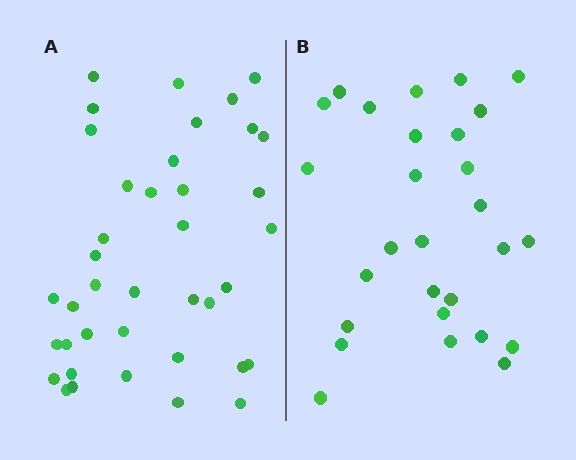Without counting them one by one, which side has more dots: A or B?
Region A (the left region) has more dots.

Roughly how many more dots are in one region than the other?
Region A has roughly 12 or so more dots than region B.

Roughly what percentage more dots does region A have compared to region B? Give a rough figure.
About 40% more.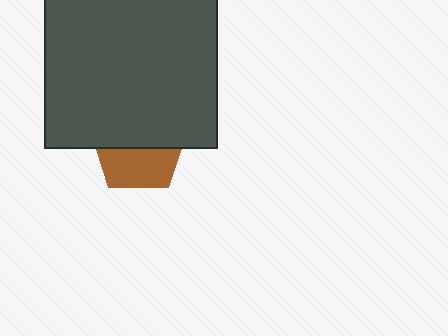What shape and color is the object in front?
The object in front is a dark gray rectangle.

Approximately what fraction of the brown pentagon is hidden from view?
Roughly 55% of the brown pentagon is hidden behind the dark gray rectangle.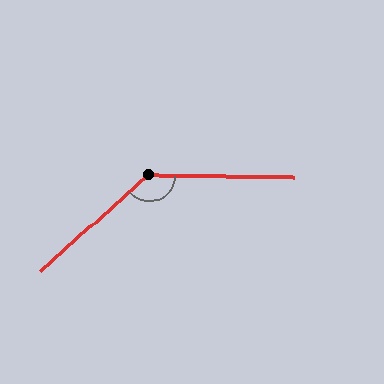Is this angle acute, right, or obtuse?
It is obtuse.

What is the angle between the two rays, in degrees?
Approximately 137 degrees.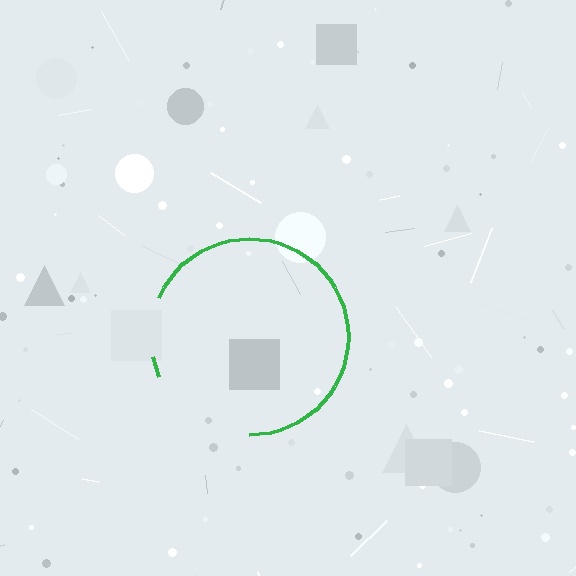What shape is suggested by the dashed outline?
The dashed outline suggests a circle.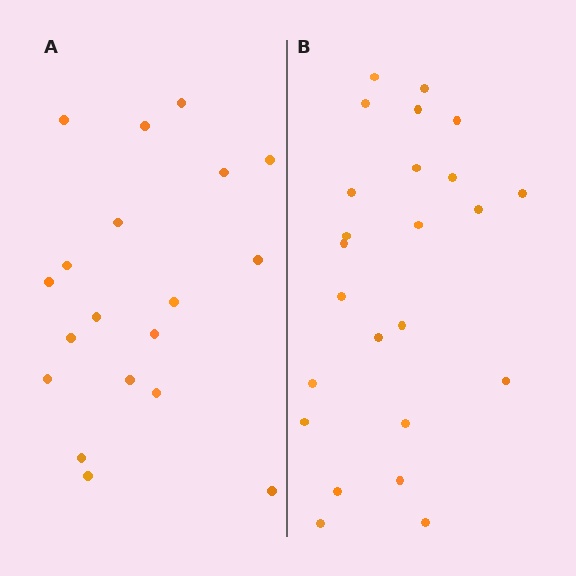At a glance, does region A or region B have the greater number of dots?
Region B (the right region) has more dots.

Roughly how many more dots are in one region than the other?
Region B has about 5 more dots than region A.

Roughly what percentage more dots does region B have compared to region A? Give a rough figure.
About 25% more.